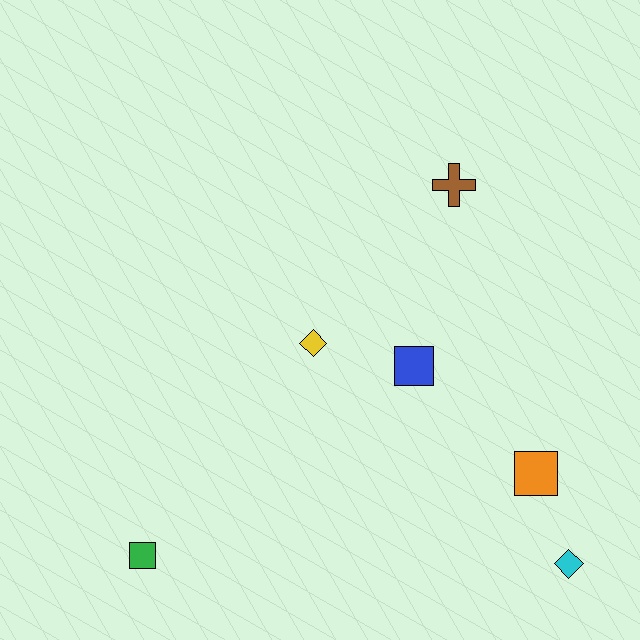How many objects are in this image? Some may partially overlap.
There are 6 objects.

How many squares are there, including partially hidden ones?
There are 3 squares.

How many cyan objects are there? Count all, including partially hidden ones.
There is 1 cyan object.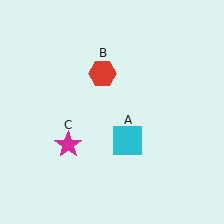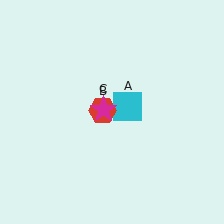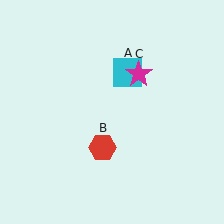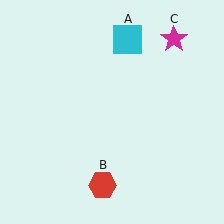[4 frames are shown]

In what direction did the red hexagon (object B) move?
The red hexagon (object B) moved down.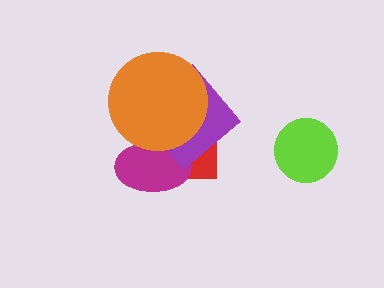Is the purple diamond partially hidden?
Yes, it is partially covered by another shape.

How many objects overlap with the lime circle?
0 objects overlap with the lime circle.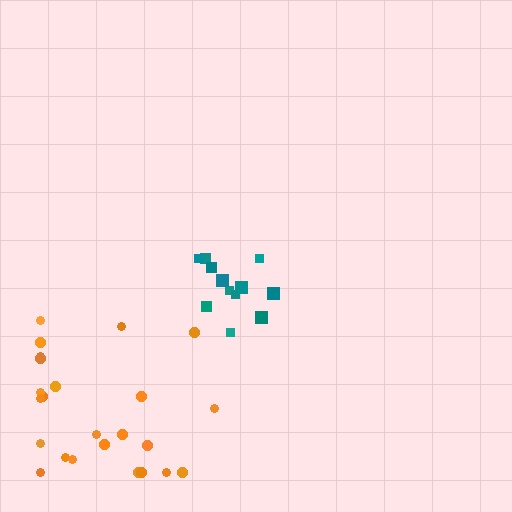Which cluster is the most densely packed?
Teal.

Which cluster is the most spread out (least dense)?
Orange.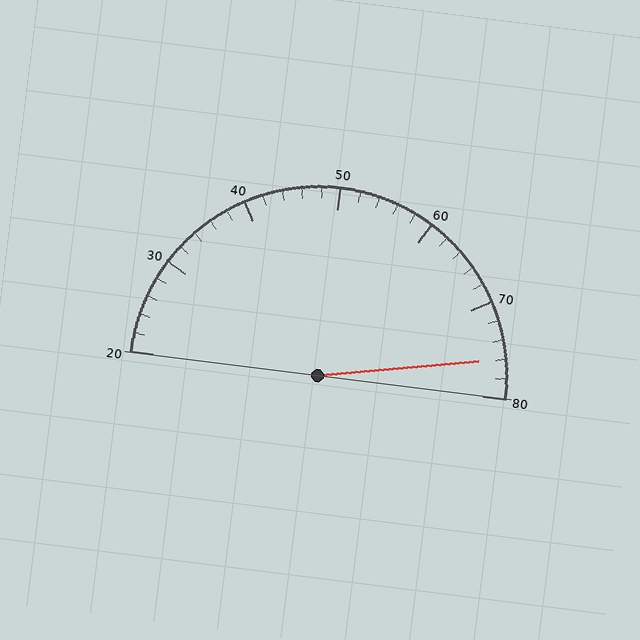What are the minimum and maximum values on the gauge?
The gauge ranges from 20 to 80.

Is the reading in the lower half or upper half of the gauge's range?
The reading is in the upper half of the range (20 to 80).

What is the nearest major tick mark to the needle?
The nearest major tick mark is 80.